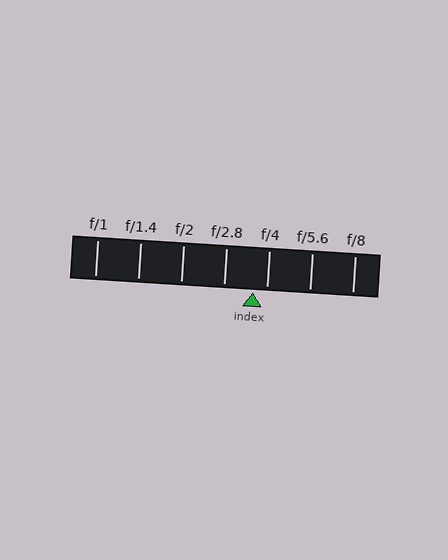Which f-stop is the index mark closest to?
The index mark is closest to f/4.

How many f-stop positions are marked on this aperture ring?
There are 7 f-stop positions marked.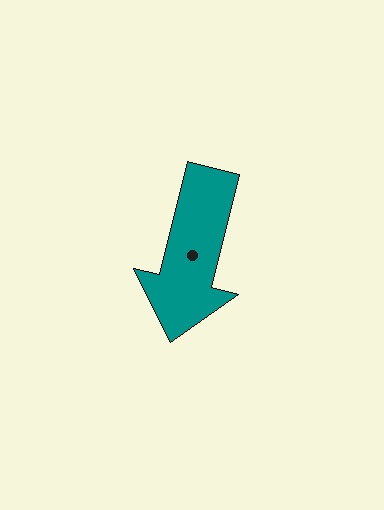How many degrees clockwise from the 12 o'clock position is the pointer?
Approximately 194 degrees.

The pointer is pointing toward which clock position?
Roughly 6 o'clock.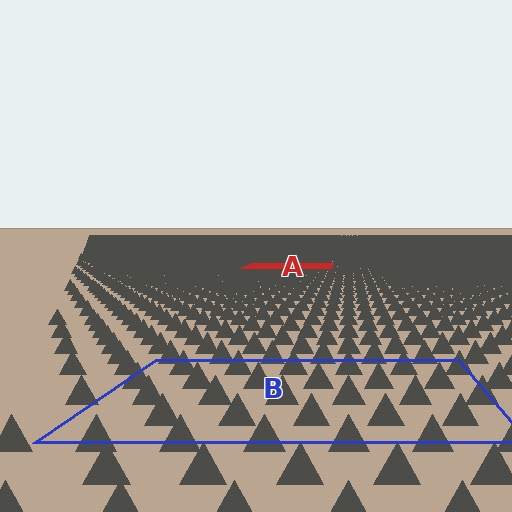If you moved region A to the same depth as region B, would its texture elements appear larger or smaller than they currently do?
They would appear larger. At a closer depth, the same texture elements are projected at a bigger on-screen size.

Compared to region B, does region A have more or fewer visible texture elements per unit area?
Region A has more texture elements per unit area — they are packed more densely because it is farther away.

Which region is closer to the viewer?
Region B is closer. The texture elements there are larger and more spread out.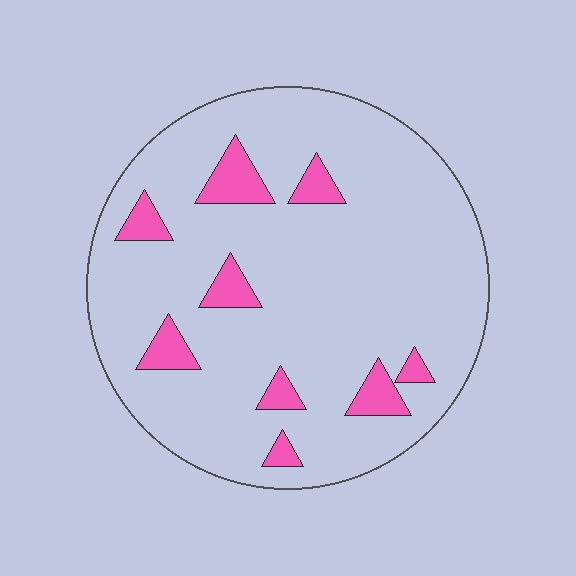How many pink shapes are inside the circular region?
9.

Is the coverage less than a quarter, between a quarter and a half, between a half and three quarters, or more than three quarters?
Less than a quarter.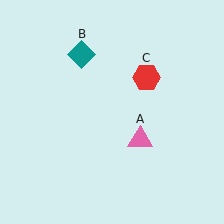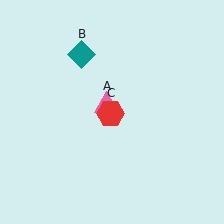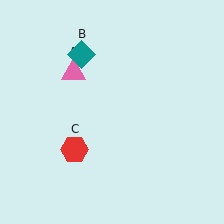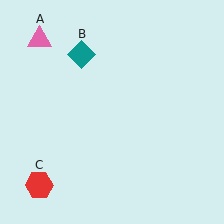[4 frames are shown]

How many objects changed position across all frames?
2 objects changed position: pink triangle (object A), red hexagon (object C).